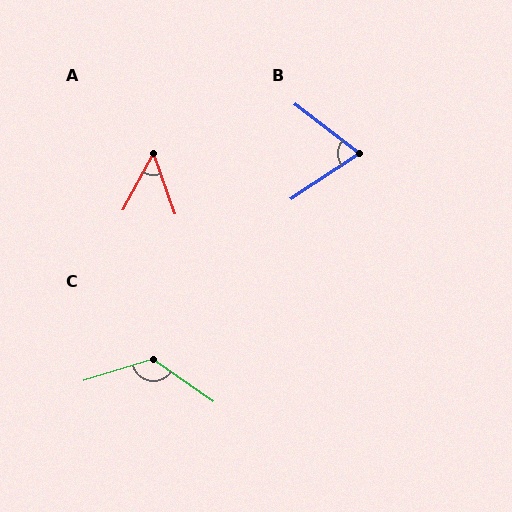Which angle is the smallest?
A, at approximately 48 degrees.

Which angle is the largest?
C, at approximately 127 degrees.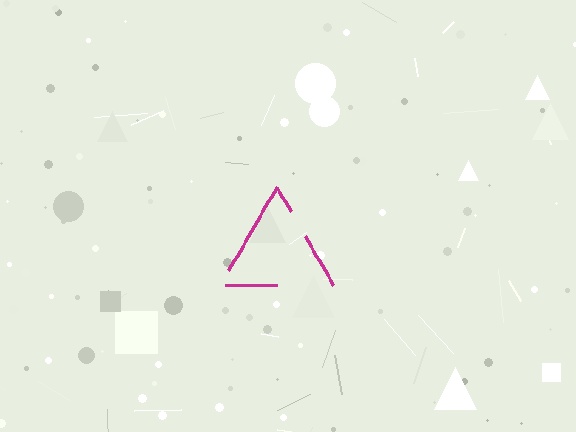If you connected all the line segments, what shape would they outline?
They would outline a triangle.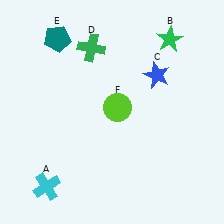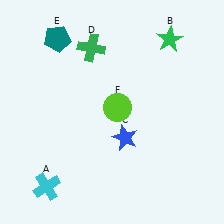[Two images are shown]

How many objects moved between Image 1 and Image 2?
1 object moved between the two images.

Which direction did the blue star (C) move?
The blue star (C) moved down.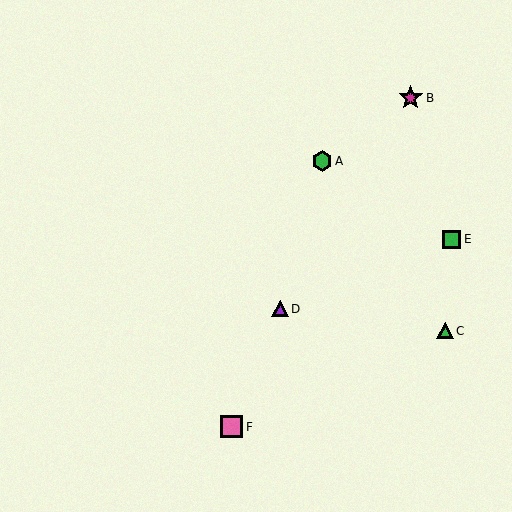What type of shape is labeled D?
Shape D is a purple triangle.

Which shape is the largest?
The magenta star (labeled B) is the largest.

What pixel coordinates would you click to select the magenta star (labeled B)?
Click at (411, 98) to select the magenta star B.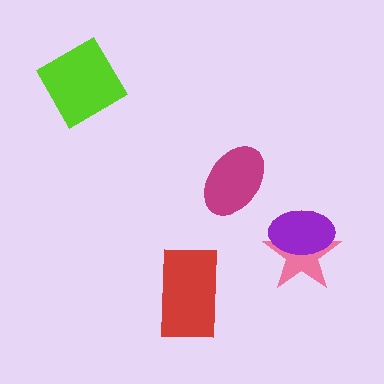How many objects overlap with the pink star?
1 object overlaps with the pink star.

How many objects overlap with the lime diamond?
0 objects overlap with the lime diamond.